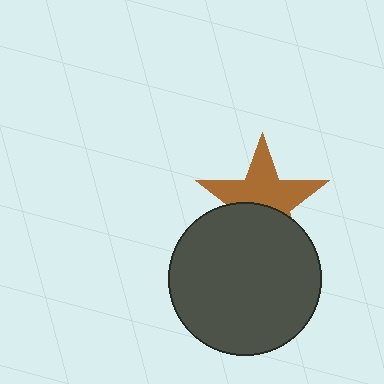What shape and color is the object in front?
The object in front is a dark gray circle.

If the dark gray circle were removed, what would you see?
You would see the complete brown star.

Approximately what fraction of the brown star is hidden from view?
Roughly 41% of the brown star is hidden behind the dark gray circle.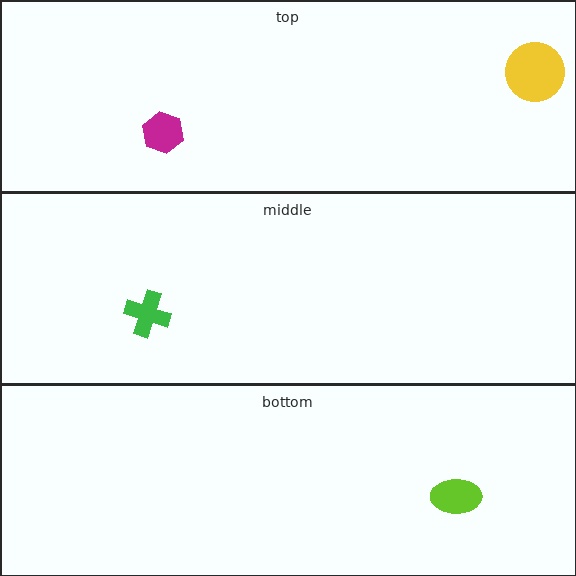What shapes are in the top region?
The magenta hexagon, the yellow circle.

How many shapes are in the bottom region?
1.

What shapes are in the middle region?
The green cross.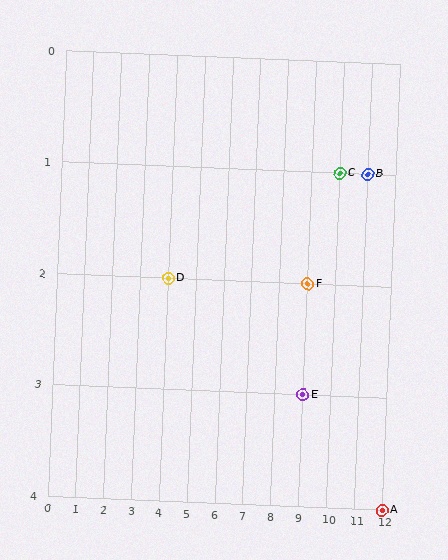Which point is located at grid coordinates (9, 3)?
Point E is at (9, 3).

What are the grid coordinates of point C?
Point C is at grid coordinates (10, 1).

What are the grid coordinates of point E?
Point E is at grid coordinates (9, 3).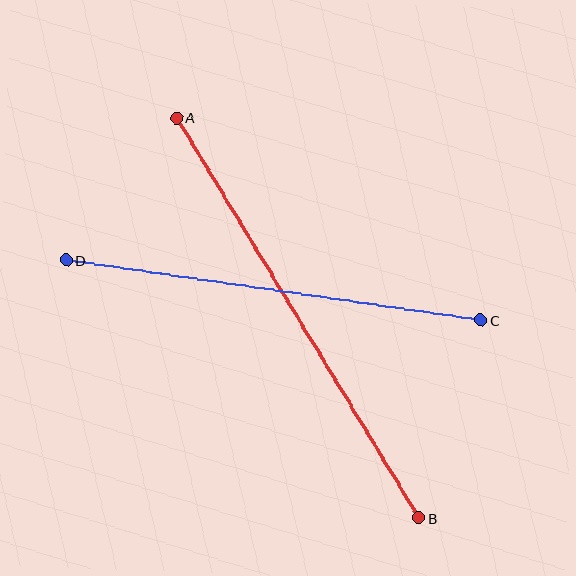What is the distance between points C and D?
The distance is approximately 419 pixels.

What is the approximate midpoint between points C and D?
The midpoint is at approximately (273, 290) pixels.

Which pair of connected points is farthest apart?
Points A and B are farthest apart.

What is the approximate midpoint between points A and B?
The midpoint is at approximately (298, 318) pixels.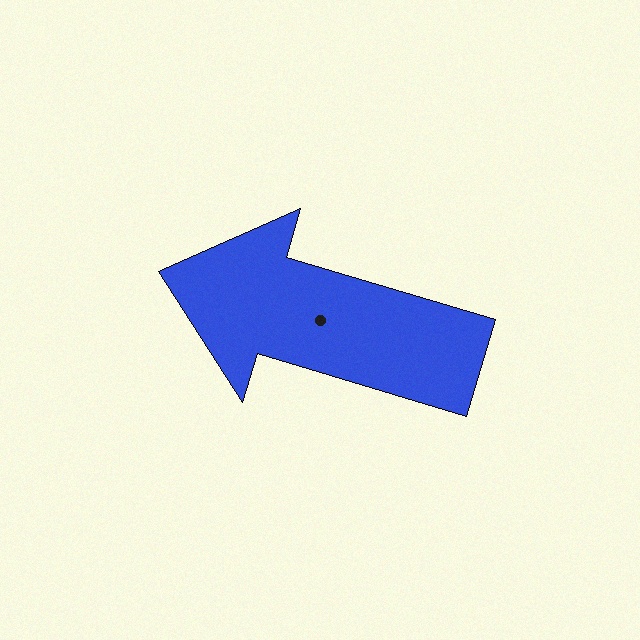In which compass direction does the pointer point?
West.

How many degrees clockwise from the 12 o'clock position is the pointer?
Approximately 287 degrees.